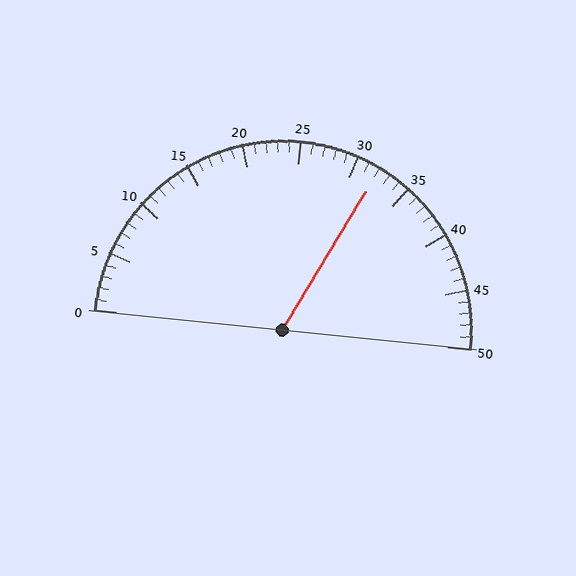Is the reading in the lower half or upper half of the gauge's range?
The reading is in the upper half of the range (0 to 50).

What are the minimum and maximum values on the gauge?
The gauge ranges from 0 to 50.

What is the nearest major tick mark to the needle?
The nearest major tick mark is 30.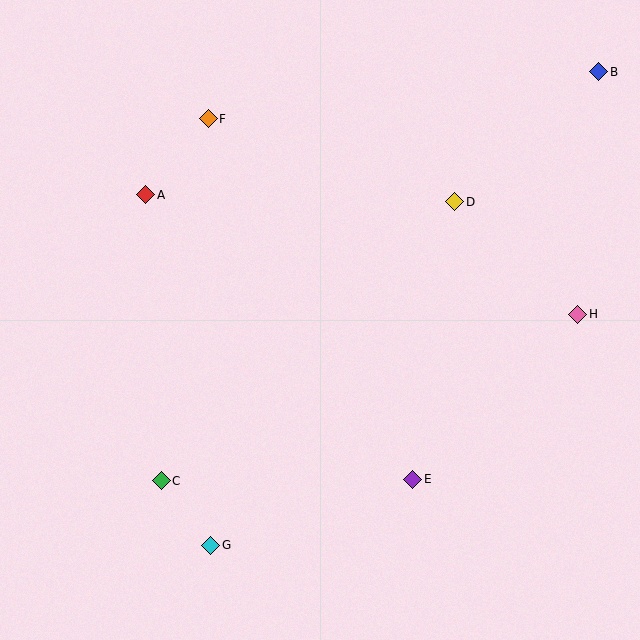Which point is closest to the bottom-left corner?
Point C is closest to the bottom-left corner.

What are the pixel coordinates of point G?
Point G is at (211, 545).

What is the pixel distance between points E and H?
The distance between E and H is 233 pixels.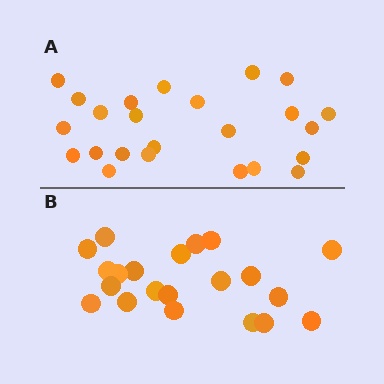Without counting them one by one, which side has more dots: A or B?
Region A (the top region) has more dots.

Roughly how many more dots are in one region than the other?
Region A has just a few more — roughly 2 or 3 more dots than region B.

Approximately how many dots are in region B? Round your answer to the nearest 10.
About 20 dots. (The exact count is 21, which rounds to 20.)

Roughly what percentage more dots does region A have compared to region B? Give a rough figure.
About 15% more.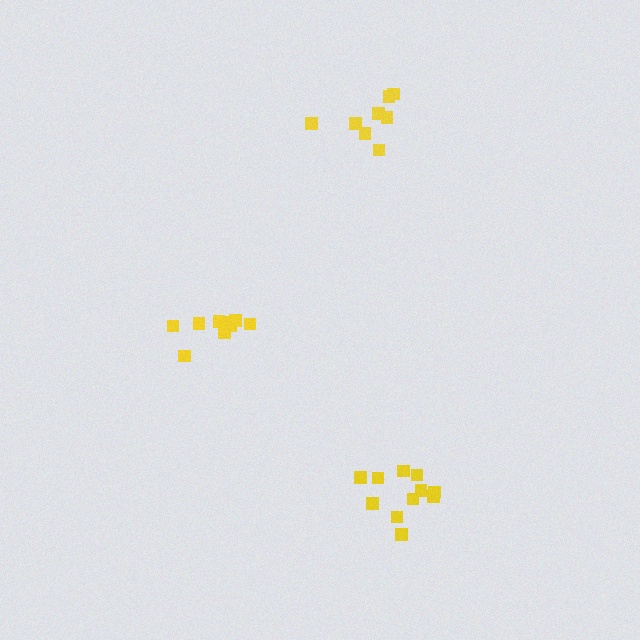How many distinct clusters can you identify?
There are 3 distinct clusters.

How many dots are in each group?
Group 1: 9 dots, Group 2: 11 dots, Group 3: 8 dots (28 total).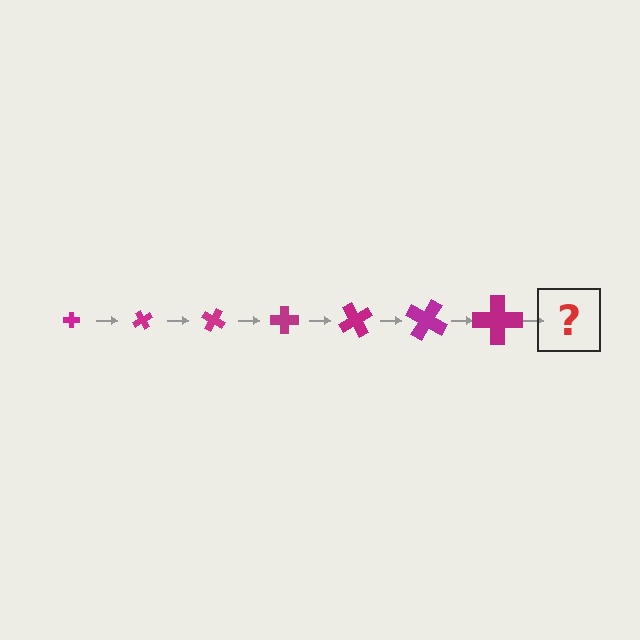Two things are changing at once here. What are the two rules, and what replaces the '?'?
The two rules are that the cross grows larger each step and it rotates 60 degrees each step. The '?' should be a cross, larger than the previous one and rotated 420 degrees from the start.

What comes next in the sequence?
The next element should be a cross, larger than the previous one and rotated 420 degrees from the start.